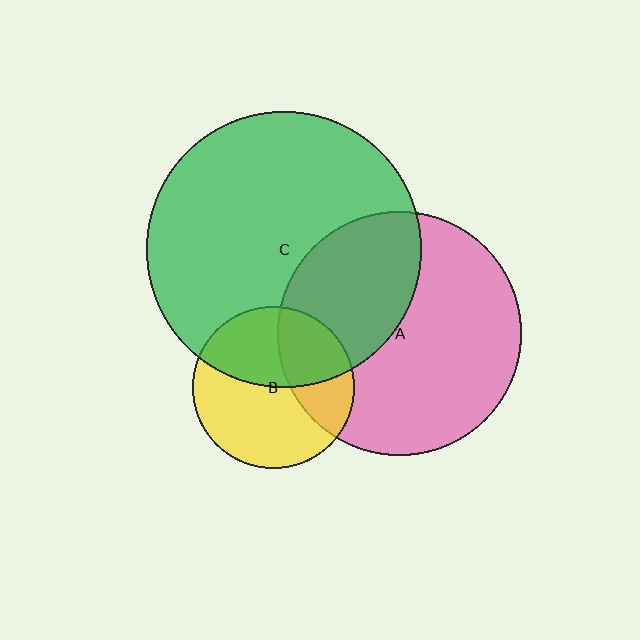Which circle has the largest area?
Circle C (green).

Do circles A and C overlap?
Yes.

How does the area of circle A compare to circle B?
Approximately 2.3 times.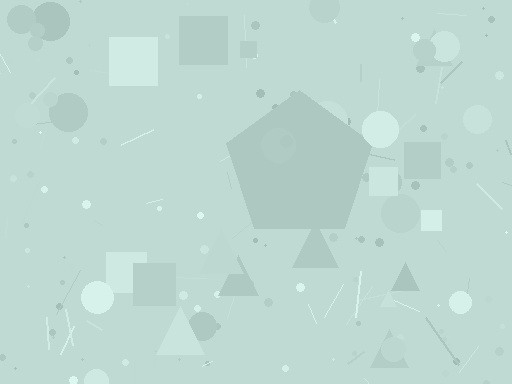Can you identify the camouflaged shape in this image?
The camouflaged shape is a pentagon.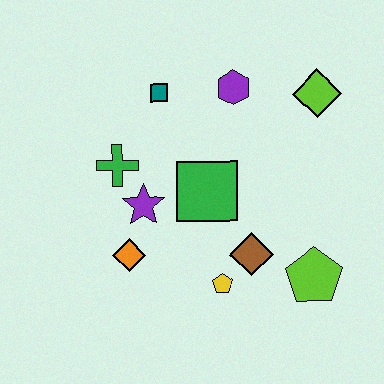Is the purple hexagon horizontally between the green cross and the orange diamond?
No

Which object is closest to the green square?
The purple star is closest to the green square.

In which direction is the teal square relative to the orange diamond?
The teal square is above the orange diamond.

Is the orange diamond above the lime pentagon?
Yes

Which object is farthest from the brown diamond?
The teal square is farthest from the brown diamond.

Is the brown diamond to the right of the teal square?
Yes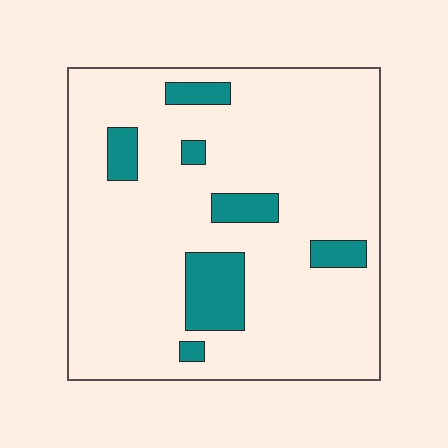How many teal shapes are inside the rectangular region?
7.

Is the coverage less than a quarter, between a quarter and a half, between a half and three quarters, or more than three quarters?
Less than a quarter.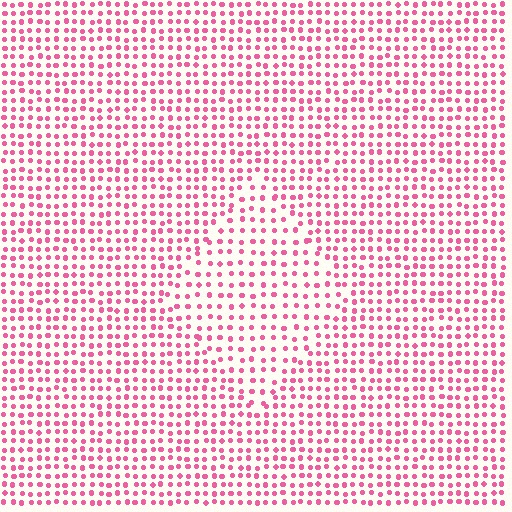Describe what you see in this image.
The image contains small pink elements arranged at two different densities. A diamond-shaped region is visible where the elements are less densely packed than the surrounding area.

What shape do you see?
I see a diamond.